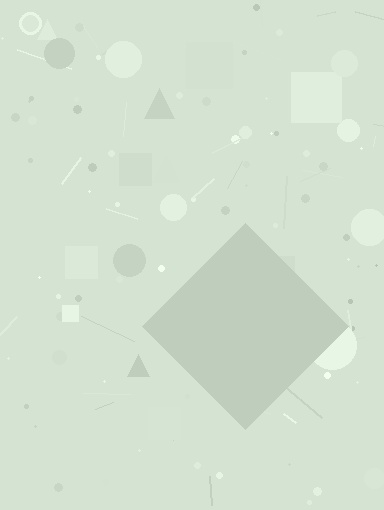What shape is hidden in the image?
A diamond is hidden in the image.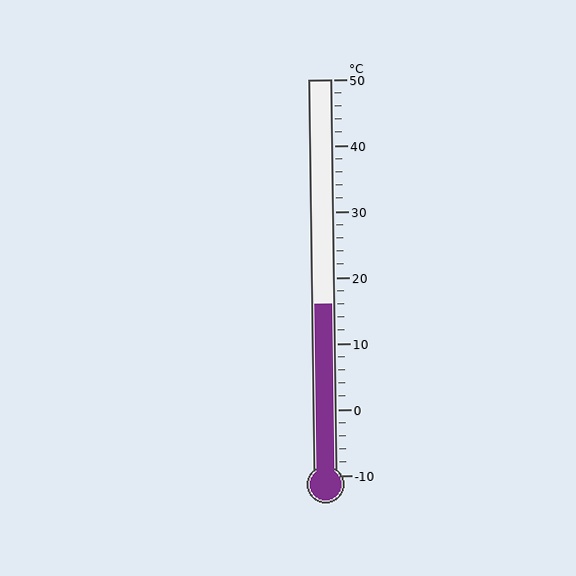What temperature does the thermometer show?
The thermometer shows approximately 16°C.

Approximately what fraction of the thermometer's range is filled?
The thermometer is filled to approximately 45% of its range.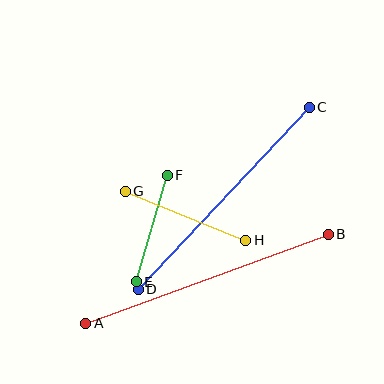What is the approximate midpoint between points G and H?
The midpoint is at approximately (185, 216) pixels.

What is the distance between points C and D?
The distance is approximately 250 pixels.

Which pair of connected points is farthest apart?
Points A and B are farthest apart.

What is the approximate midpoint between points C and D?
The midpoint is at approximately (224, 198) pixels.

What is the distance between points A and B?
The distance is approximately 258 pixels.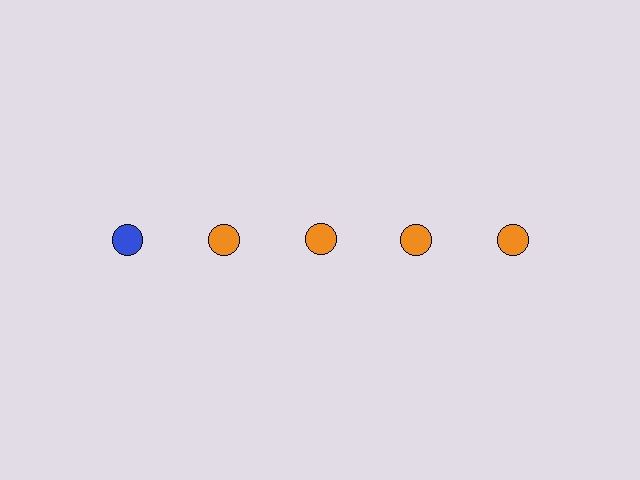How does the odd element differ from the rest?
It has a different color: blue instead of orange.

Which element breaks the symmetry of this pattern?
The blue circle in the top row, leftmost column breaks the symmetry. All other shapes are orange circles.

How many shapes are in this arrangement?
There are 5 shapes arranged in a grid pattern.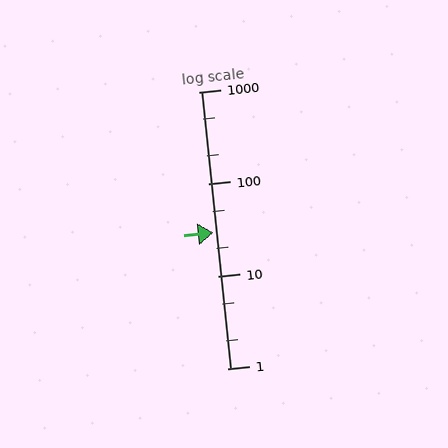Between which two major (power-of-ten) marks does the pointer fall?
The pointer is between 10 and 100.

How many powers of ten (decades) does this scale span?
The scale spans 3 decades, from 1 to 1000.